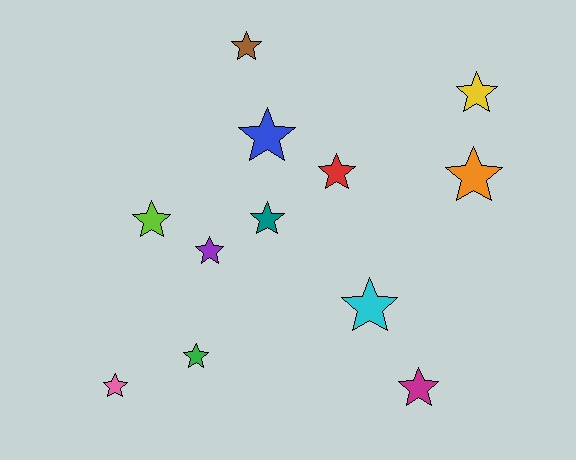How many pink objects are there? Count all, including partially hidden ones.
There is 1 pink object.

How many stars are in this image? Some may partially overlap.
There are 12 stars.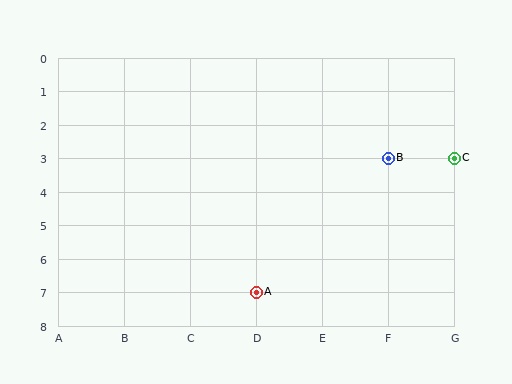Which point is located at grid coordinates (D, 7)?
Point A is at (D, 7).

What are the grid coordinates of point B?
Point B is at grid coordinates (F, 3).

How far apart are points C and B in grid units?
Points C and B are 1 column apart.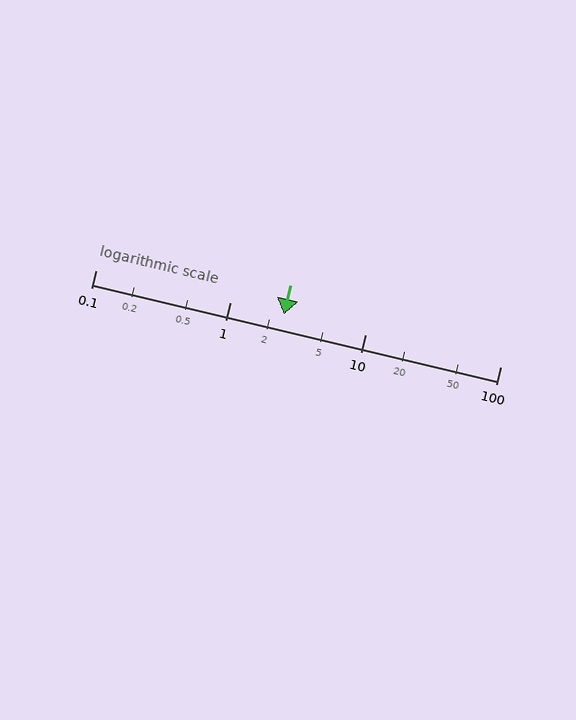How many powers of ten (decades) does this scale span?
The scale spans 3 decades, from 0.1 to 100.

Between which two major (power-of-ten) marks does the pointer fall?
The pointer is between 1 and 10.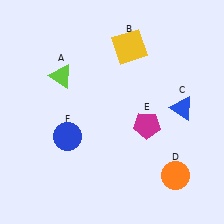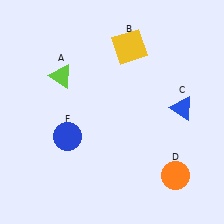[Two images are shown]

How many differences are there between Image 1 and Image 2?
There is 1 difference between the two images.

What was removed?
The magenta pentagon (E) was removed in Image 2.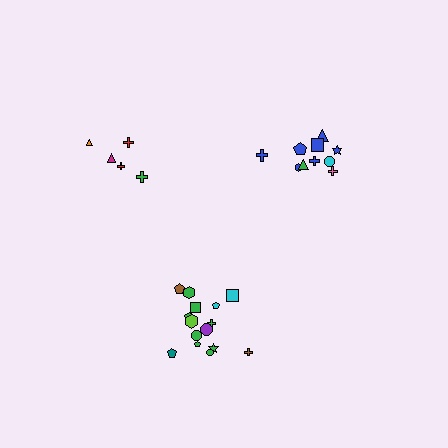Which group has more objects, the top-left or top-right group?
The top-right group.